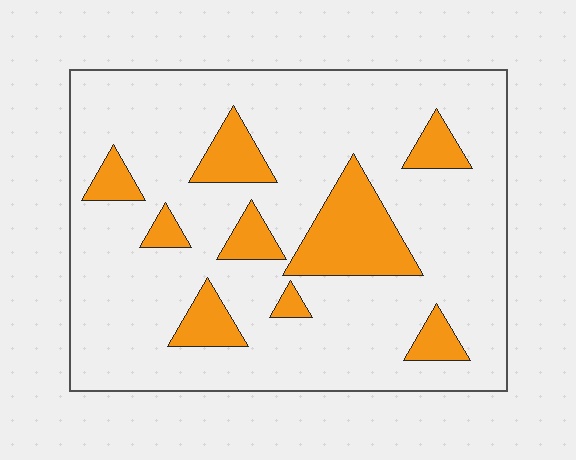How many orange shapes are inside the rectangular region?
9.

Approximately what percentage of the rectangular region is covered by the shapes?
Approximately 20%.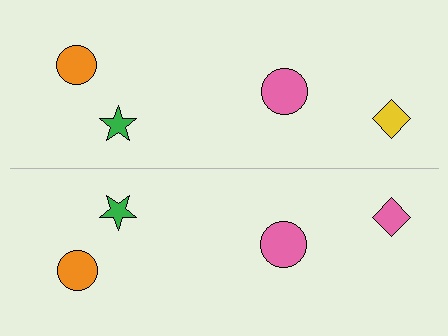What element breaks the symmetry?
The pink diamond on the bottom side breaks the symmetry — its mirror counterpart is yellow.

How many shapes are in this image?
There are 8 shapes in this image.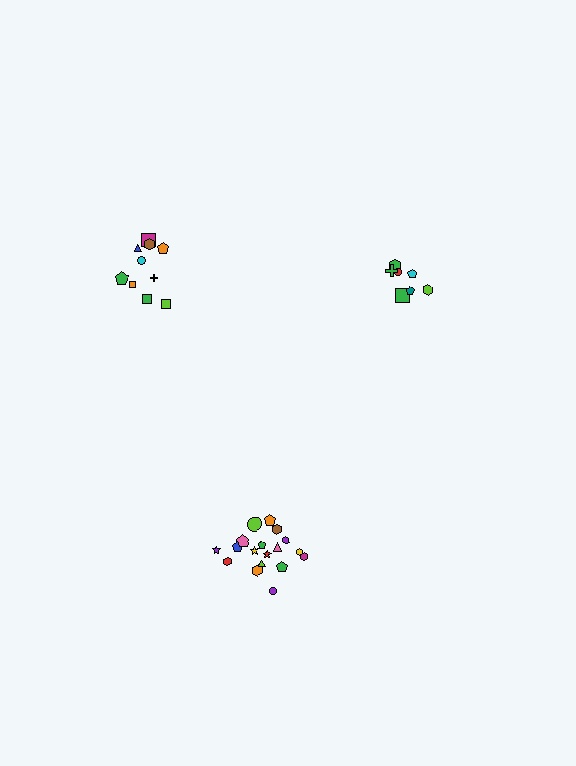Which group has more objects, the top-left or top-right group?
The top-left group.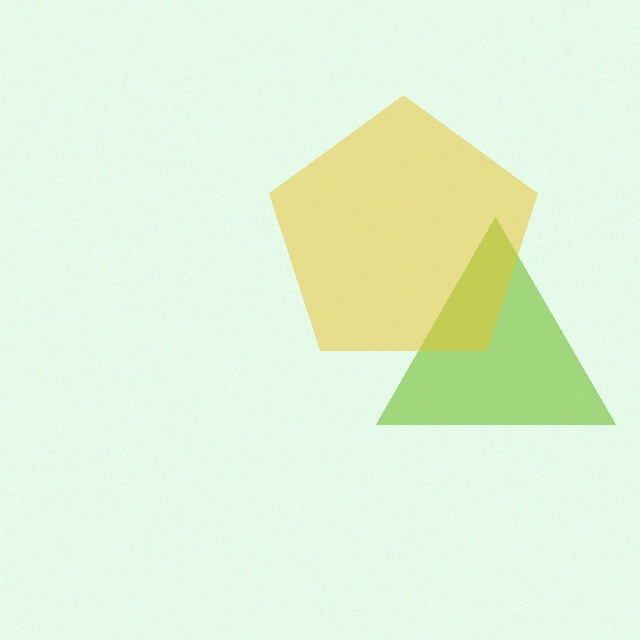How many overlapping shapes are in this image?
There are 2 overlapping shapes in the image.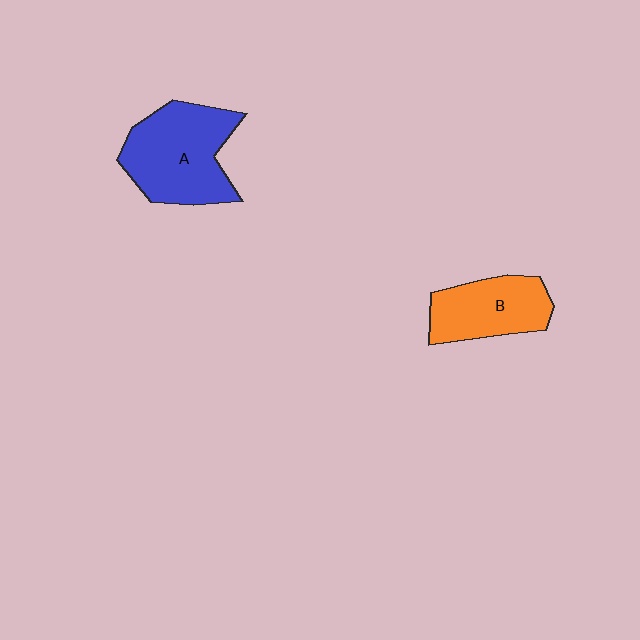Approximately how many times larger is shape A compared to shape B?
Approximately 1.4 times.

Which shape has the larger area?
Shape A (blue).